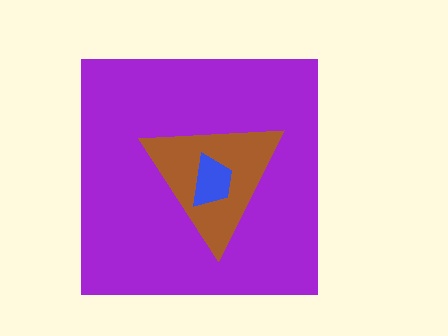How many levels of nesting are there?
3.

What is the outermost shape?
The purple square.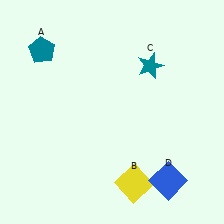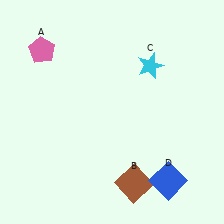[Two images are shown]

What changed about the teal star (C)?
In Image 1, C is teal. In Image 2, it changed to cyan.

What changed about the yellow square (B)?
In Image 1, B is yellow. In Image 2, it changed to brown.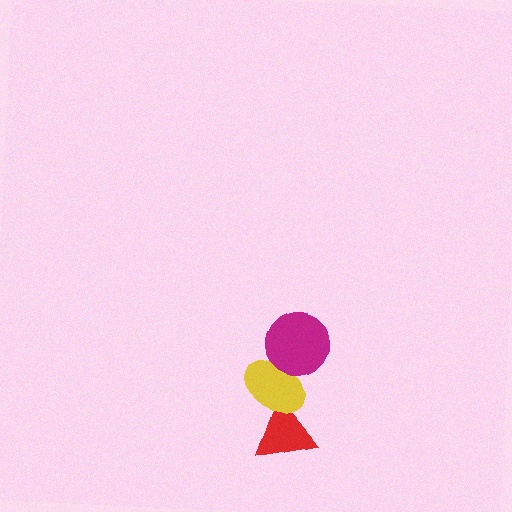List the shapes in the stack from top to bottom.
From top to bottom: the magenta circle, the yellow ellipse, the red triangle.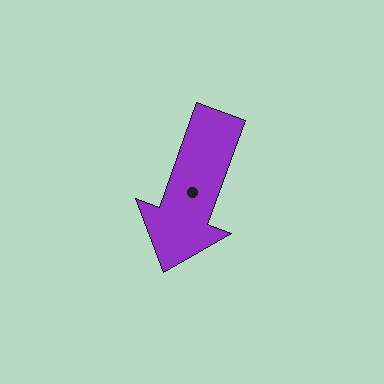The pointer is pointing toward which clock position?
Roughly 7 o'clock.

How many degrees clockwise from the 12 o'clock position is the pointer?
Approximately 200 degrees.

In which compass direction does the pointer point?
South.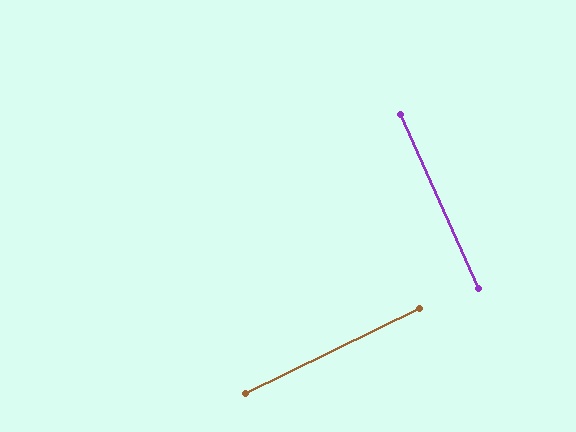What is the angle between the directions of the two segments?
Approximately 88 degrees.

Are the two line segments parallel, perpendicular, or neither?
Perpendicular — they meet at approximately 88°.